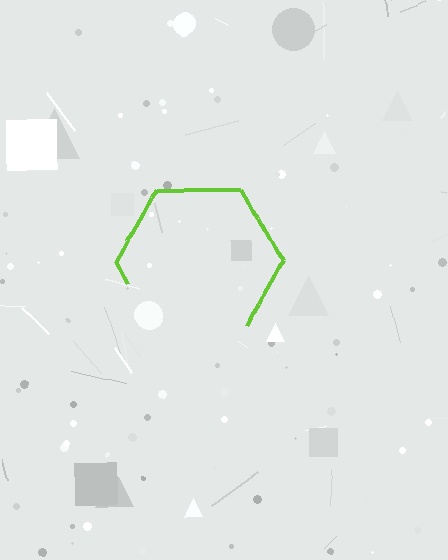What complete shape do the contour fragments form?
The contour fragments form a hexagon.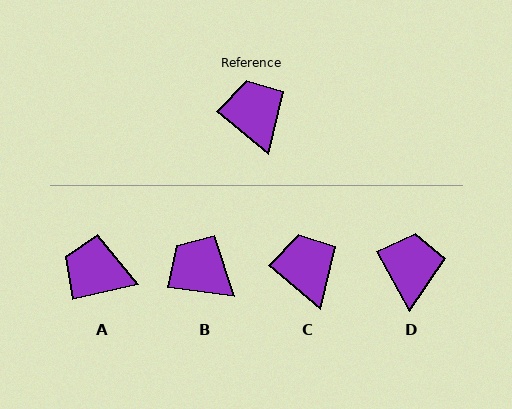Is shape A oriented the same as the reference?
No, it is off by about 52 degrees.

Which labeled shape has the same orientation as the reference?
C.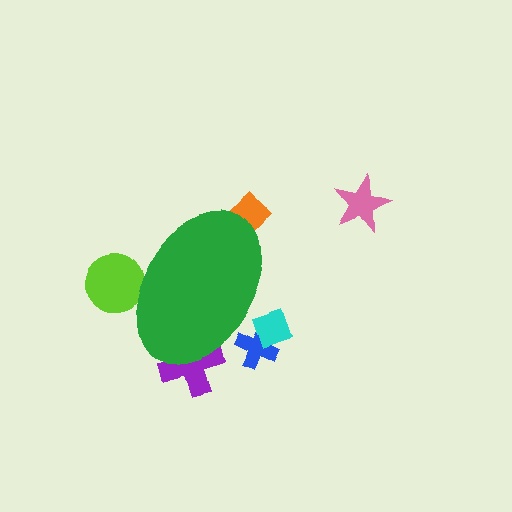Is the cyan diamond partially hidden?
Yes, the cyan diamond is partially hidden behind the green ellipse.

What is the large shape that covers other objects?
A green ellipse.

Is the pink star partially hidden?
No, the pink star is fully visible.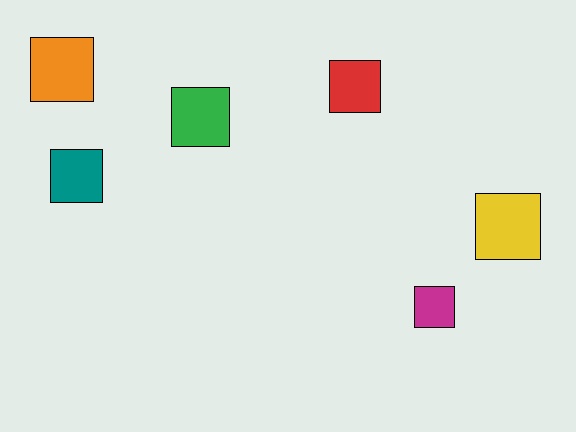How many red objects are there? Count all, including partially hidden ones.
There is 1 red object.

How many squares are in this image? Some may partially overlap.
There are 6 squares.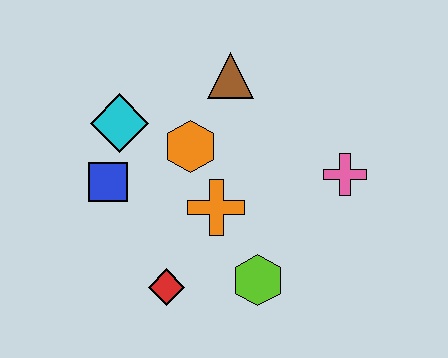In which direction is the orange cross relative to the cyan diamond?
The orange cross is to the right of the cyan diamond.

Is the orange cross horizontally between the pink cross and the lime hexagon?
No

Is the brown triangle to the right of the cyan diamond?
Yes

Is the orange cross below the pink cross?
Yes